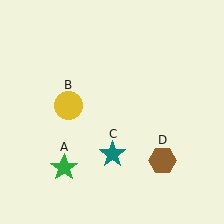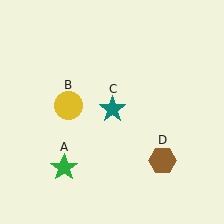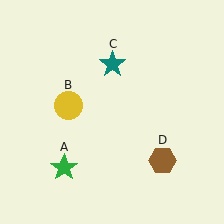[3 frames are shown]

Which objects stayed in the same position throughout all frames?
Green star (object A) and yellow circle (object B) and brown hexagon (object D) remained stationary.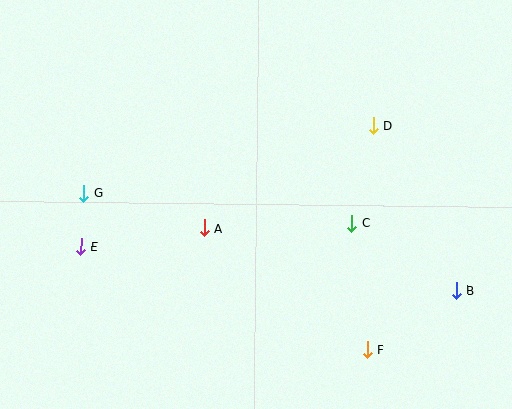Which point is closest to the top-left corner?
Point G is closest to the top-left corner.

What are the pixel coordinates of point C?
Point C is at (351, 223).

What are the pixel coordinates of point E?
Point E is at (81, 247).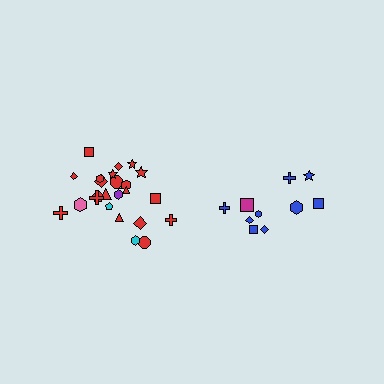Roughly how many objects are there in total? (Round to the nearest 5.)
Roughly 35 objects in total.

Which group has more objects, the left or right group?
The left group.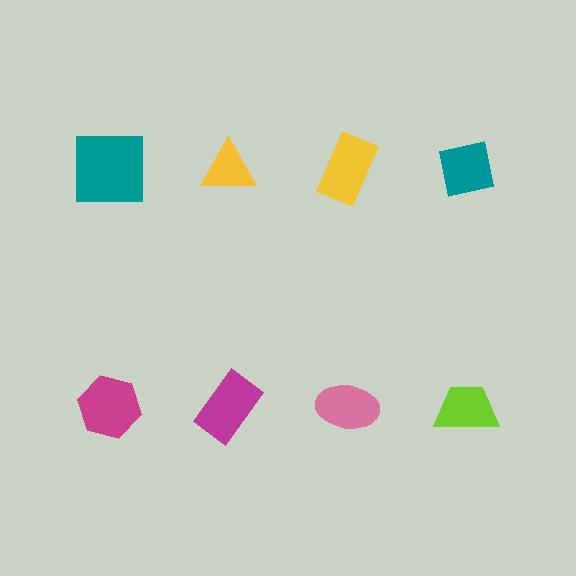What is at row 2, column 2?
A magenta rectangle.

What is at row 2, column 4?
A lime trapezoid.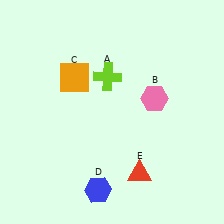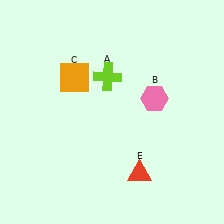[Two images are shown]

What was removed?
The blue hexagon (D) was removed in Image 2.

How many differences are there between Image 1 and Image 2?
There is 1 difference between the two images.